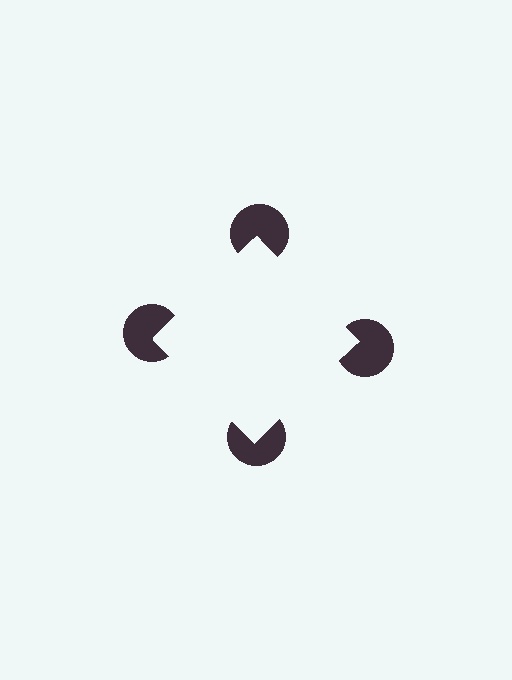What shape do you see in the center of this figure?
An illusory square — its edges are inferred from the aligned wedge cuts in the pac-man discs, not physically drawn.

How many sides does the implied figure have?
4 sides.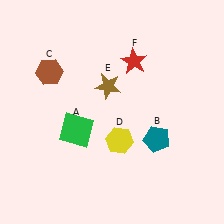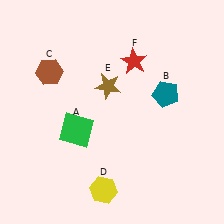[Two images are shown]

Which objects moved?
The objects that moved are: the teal pentagon (B), the yellow hexagon (D).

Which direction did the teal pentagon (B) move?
The teal pentagon (B) moved up.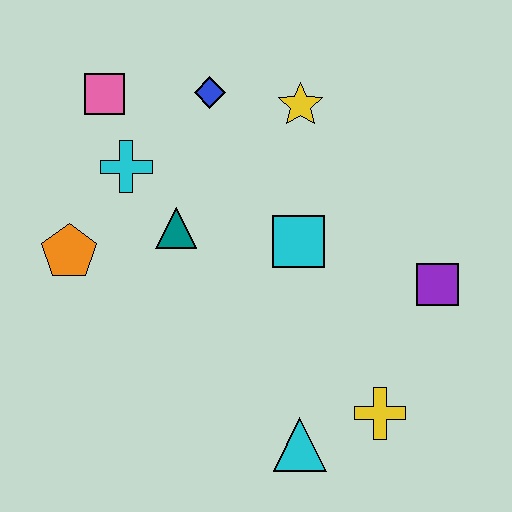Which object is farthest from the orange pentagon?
The purple square is farthest from the orange pentagon.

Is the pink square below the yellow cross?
No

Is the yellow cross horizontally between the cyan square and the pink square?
No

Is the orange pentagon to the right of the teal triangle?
No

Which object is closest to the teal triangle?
The cyan cross is closest to the teal triangle.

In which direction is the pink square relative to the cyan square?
The pink square is to the left of the cyan square.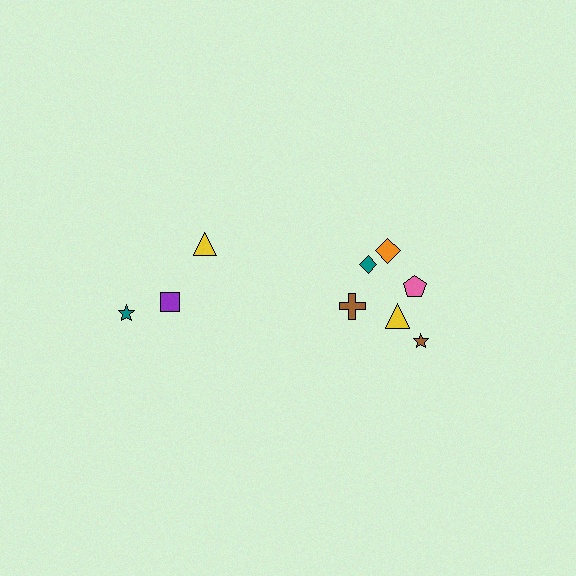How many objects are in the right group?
There are 6 objects.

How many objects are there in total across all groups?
There are 9 objects.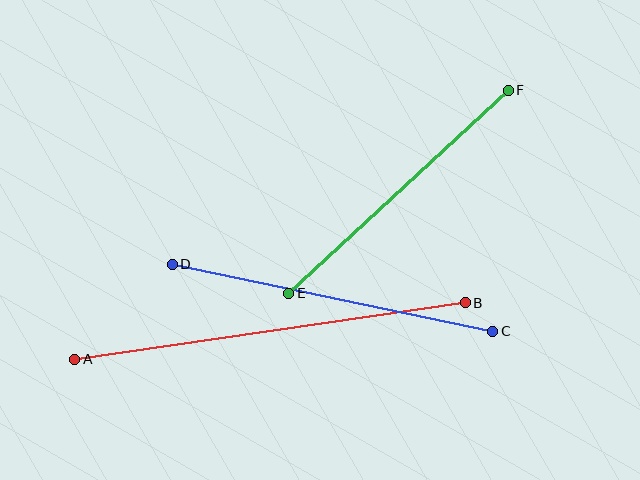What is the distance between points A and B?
The distance is approximately 395 pixels.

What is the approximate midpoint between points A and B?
The midpoint is at approximately (270, 331) pixels.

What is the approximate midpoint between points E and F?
The midpoint is at approximately (399, 192) pixels.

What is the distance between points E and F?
The distance is approximately 299 pixels.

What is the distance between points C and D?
The distance is approximately 327 pixels.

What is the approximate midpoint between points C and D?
The midpoint is at approximately (332, 298) pixels.